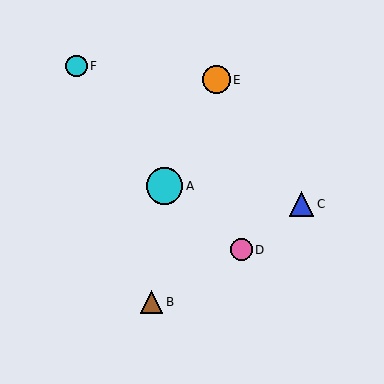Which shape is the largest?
The cyan circle (labeled A) is the largest.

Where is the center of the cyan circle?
The center of the cyan circle is at (164, 186).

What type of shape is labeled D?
Shape D is a pink circle.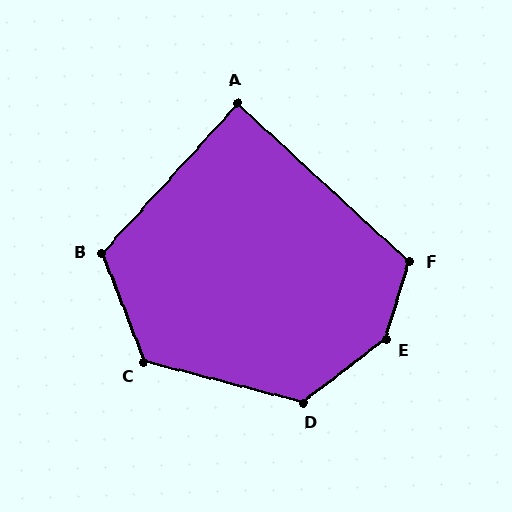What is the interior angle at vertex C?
Approximately 126 degrees (obtuse).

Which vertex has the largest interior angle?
E, at approximately 145 degrees.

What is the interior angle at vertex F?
Approximately 115 degrees (obtuse).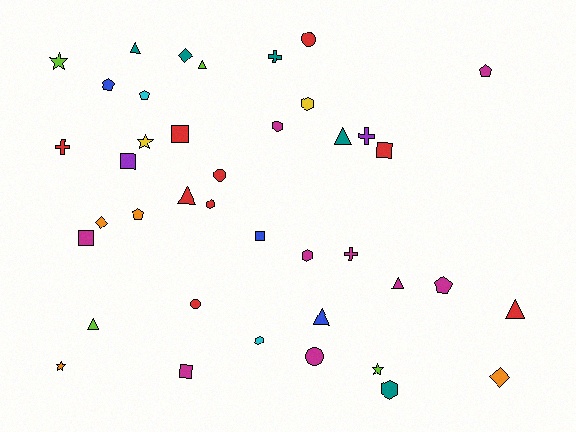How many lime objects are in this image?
There are 4 lime objects.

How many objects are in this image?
There are 40 objects.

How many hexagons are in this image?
There are 6 hexagons.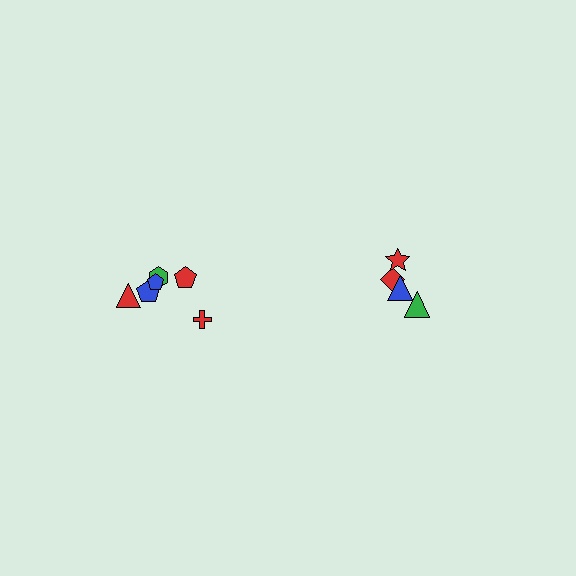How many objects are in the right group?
There are 4 objects.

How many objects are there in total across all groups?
There are 10 objects.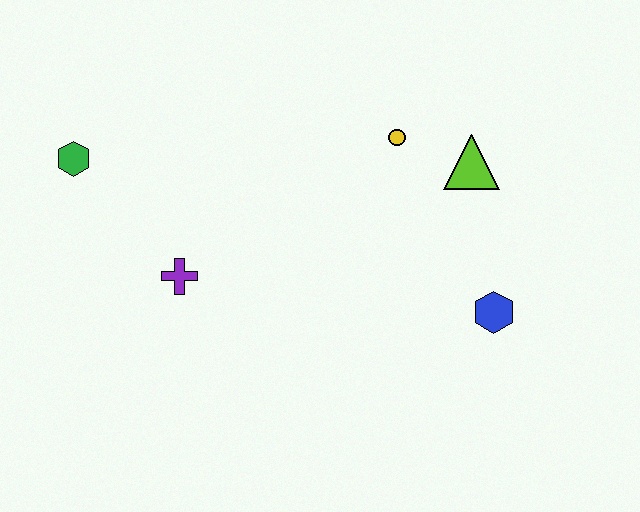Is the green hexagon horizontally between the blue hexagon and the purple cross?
No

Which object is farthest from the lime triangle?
The green hexagon is farthest from the lime triangle.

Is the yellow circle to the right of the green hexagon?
Yes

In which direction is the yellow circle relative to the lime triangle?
The yellow circle is to the left of the lime triangle.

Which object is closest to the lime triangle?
The yellow circle is closest to the lime triangle.